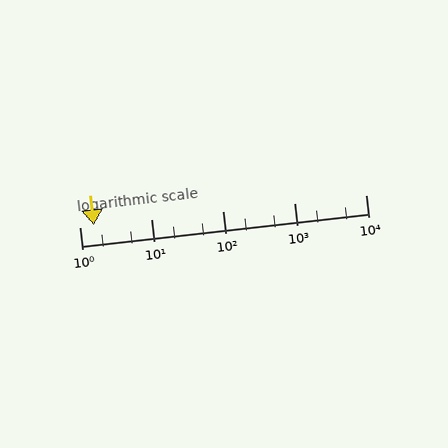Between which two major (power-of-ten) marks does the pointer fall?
The pointer is between 1 and 10.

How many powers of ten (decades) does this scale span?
The scale spans 4 decades, from 1 to 10000.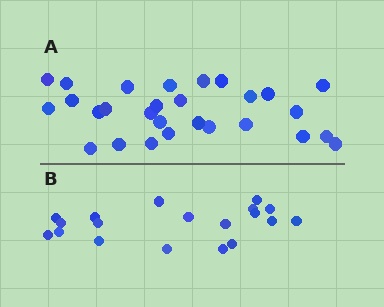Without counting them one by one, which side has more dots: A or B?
Region A (the top region) has more dots.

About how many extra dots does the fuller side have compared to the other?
Region A has roughly 8 or so more dots than region B.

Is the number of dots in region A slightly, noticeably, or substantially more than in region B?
Region A has substantially more. The ratio is roughly 1.5 to 1.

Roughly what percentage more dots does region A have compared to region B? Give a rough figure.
About 45% more.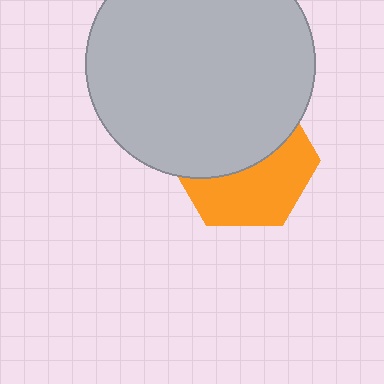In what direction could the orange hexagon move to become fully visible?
The orange hexagon could move down. That would shift it out from behind the light gray circle entirely.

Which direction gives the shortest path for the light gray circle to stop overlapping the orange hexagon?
Moving up gives the shortest separation.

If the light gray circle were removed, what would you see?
You would see the complete orange hexagon.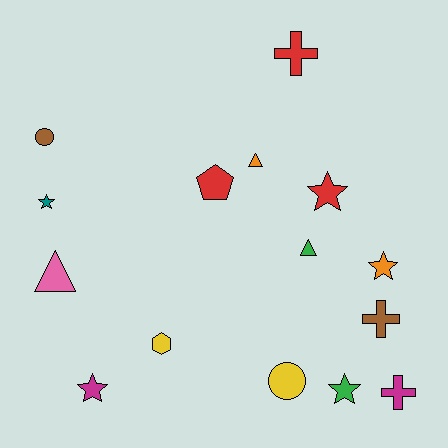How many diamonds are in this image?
There are no diamonds.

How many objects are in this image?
There are 15 objects.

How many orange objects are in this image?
There are 2 orange objects.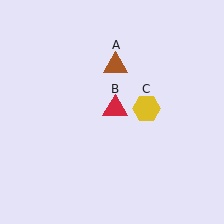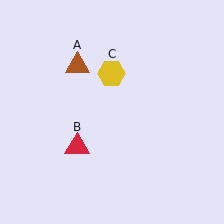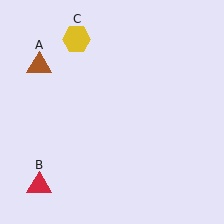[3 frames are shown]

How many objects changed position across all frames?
3 objects changed position: brown triangle (object A), red triangle (object B), yellow hexagon (object C).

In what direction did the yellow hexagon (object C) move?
The yellow hexagon (object C) moved up and to the left.